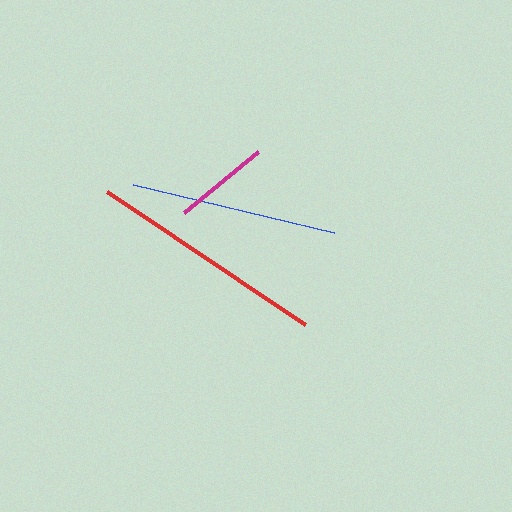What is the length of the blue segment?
The blue segment is approximately 206 pixels long.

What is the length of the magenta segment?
The magenta segment is approximately 95 pixels long.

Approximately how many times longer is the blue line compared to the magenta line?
The blue line is approximately 2.2 times the length of the magenta line.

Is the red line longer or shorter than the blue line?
The red line is longer than the blue line.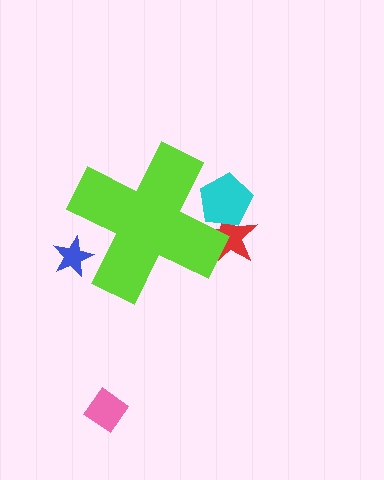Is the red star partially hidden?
Yes, the red star is partially hidden behind the lime cross.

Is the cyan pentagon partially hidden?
Yes, the cyan pentagon is partially hidden behind the lime cross.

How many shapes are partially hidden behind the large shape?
3 shapes are partially hidden.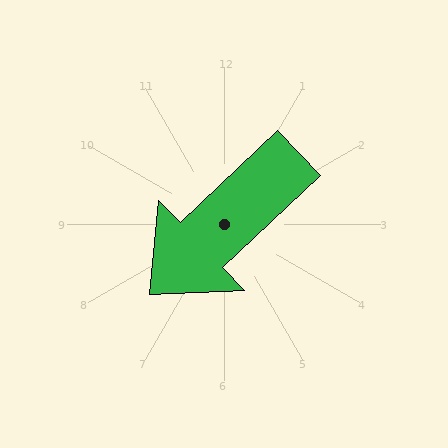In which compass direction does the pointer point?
Southwest.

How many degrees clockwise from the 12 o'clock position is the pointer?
Approximately 227 degrees.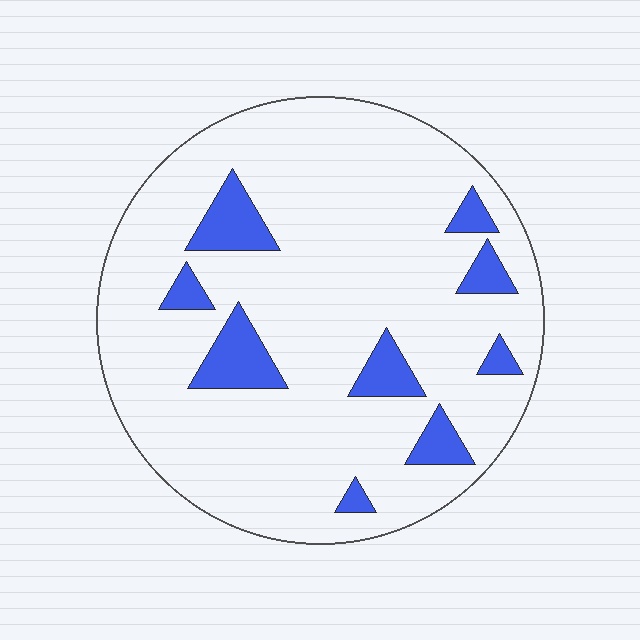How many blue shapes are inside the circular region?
9.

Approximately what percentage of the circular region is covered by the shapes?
Approximately 15%.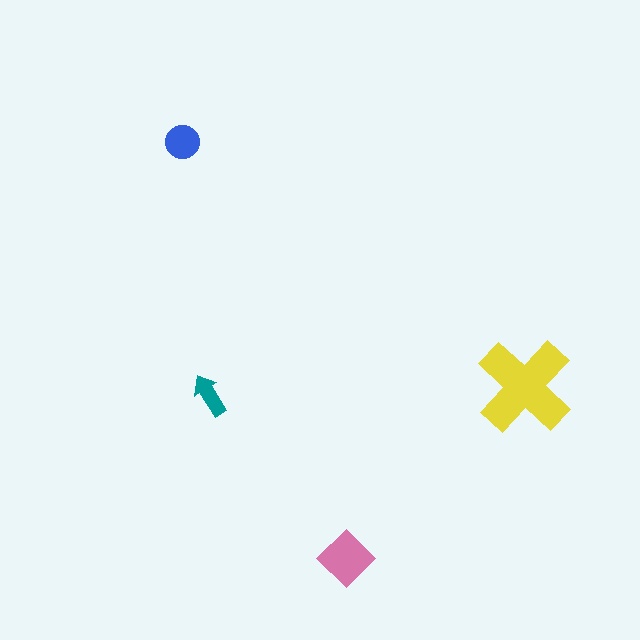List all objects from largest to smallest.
The yellow cross, the pink diamond, the blue circle, the teal arrow.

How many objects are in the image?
There are 4 objects in the image.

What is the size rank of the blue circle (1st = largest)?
3rd.